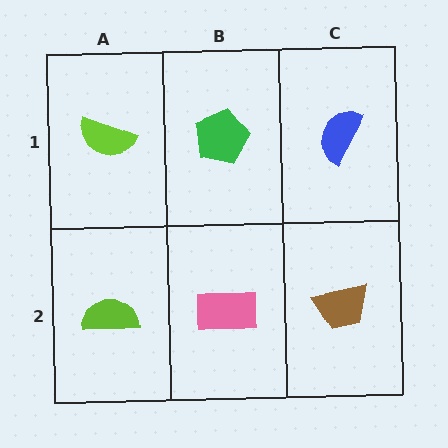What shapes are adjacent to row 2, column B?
A green pentagon (row 1, column B), a lime semicircle (row 2, column A), a brown trapezoid (row 2, column C).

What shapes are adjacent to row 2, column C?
A blue semicircle (row 1, column C), a pink rectangle (row 2, column B).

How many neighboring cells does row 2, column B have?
3.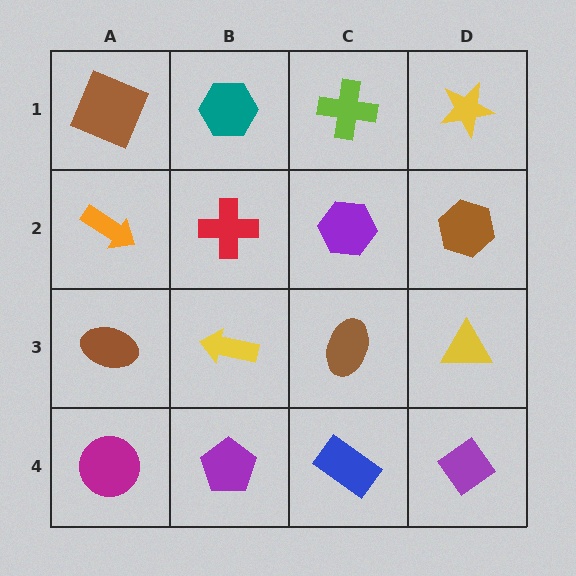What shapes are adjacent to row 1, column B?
A red cross (row 2, column B), a brown square (row 1, column A), a lime cross (row 1, column C).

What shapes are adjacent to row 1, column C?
A purple hexagon (row 2, column C), a teal hexagon (row 1, column B), a yellow star (row 1, column D).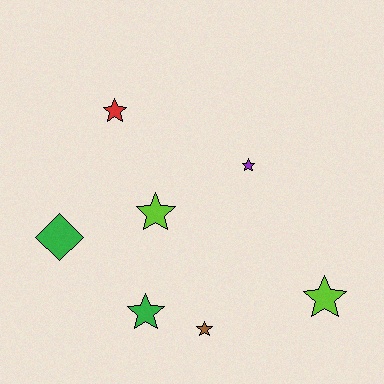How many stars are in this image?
There are 6 stars.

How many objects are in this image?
There are 7 objects.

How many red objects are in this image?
There is 1 red object.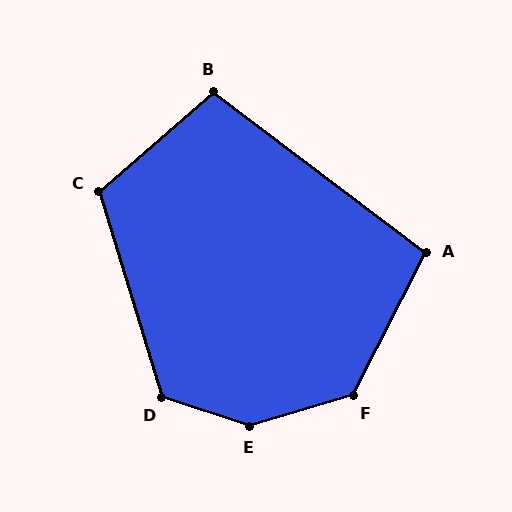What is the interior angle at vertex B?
Approximately 102 degrees (obtuse).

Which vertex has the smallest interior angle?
A, at approximately 100 degrees.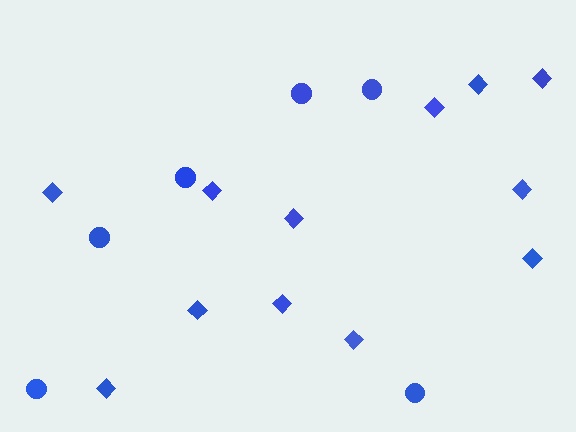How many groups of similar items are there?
There are 2 groups: one group of circles (6) and one group of diamonds (12).